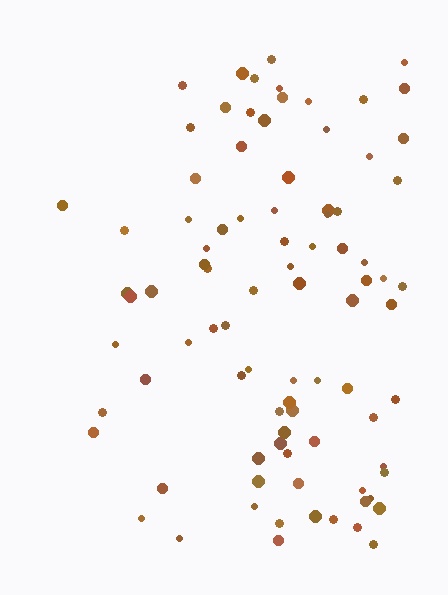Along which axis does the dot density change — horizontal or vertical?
Horizontal.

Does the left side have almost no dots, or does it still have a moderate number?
Still a moderate number, just noticeably fewer than the right.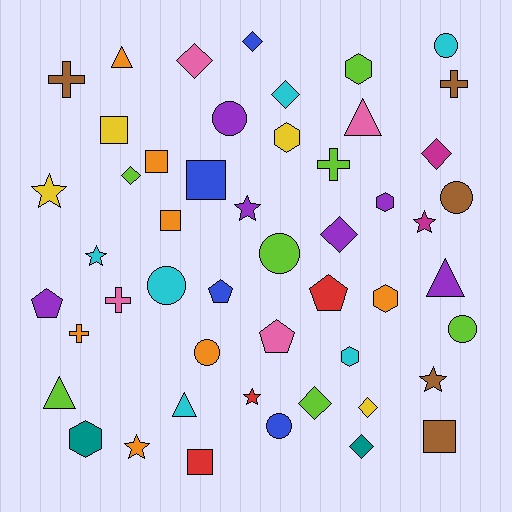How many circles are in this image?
There are 8 circles.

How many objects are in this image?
There are 50 objects.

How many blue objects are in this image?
There are 4 blue objects.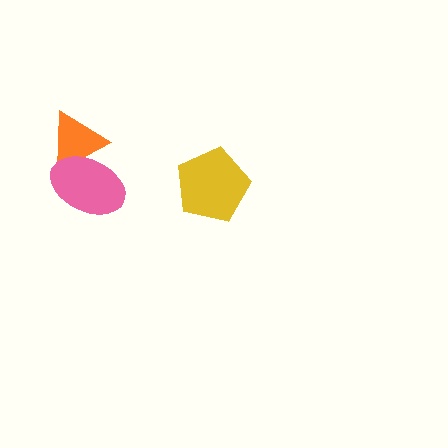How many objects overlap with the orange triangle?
1 object overlaps with the orange triangle.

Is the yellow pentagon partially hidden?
No, no other shape covers it.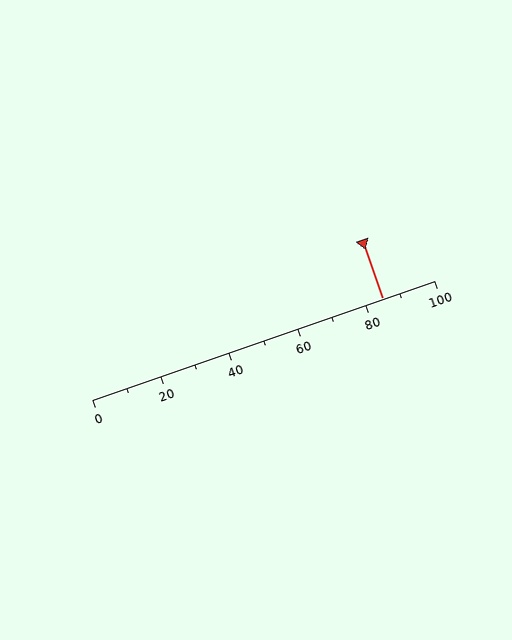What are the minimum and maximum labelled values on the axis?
The axis runs from 0 to 100.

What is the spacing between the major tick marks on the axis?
The major ticks are spaced 20 apart.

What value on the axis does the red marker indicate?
The marker indicates approximately 85.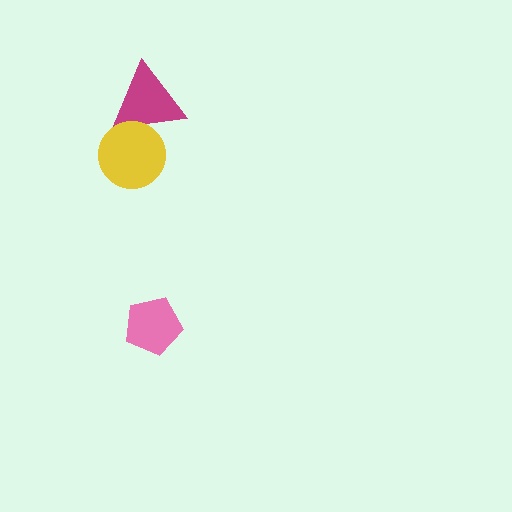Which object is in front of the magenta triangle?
The yellow circle is in front of the magenta triangle.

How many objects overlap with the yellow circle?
1 object overlaps with the yellow circle.